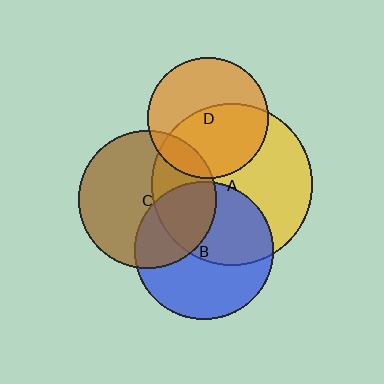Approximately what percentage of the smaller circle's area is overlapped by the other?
Approximately 35%.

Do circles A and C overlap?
Yes.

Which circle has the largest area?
Circle A (yellow).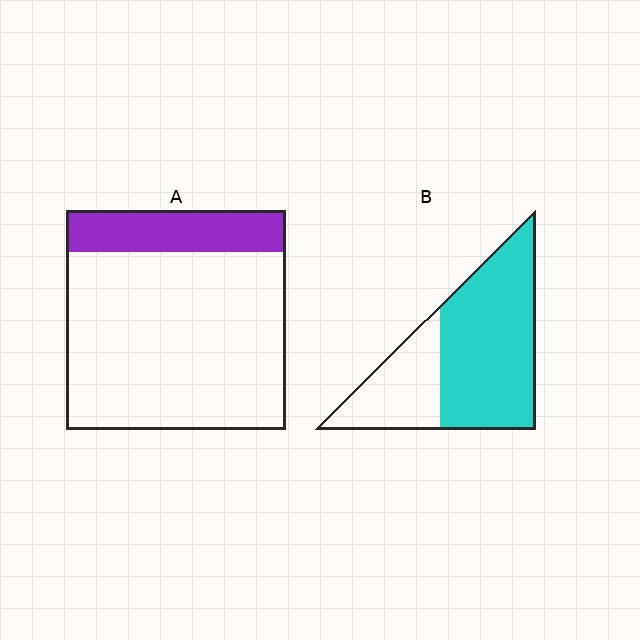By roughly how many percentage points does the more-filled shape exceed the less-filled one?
By roughly 50 percentage points (B over A).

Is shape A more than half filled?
No.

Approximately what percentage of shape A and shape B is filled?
A is approximately 20% and B is approximately 70%.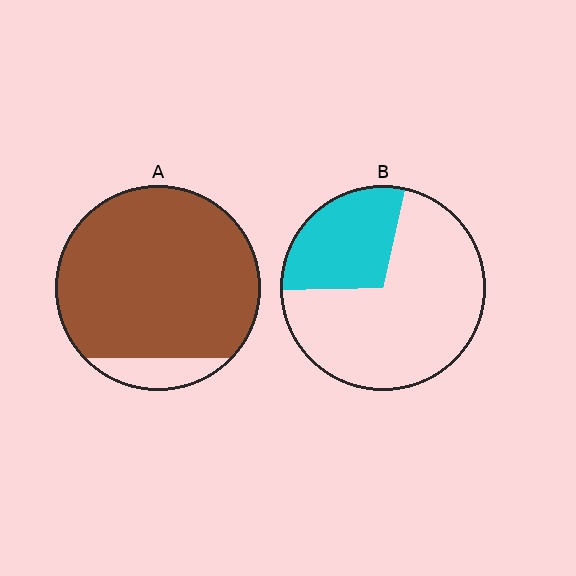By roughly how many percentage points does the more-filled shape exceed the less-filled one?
By roughly 60 percentage points (A over B).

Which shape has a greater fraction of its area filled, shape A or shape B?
Shape A.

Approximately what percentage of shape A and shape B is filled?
A is approximately 90% and B is approximately 30%.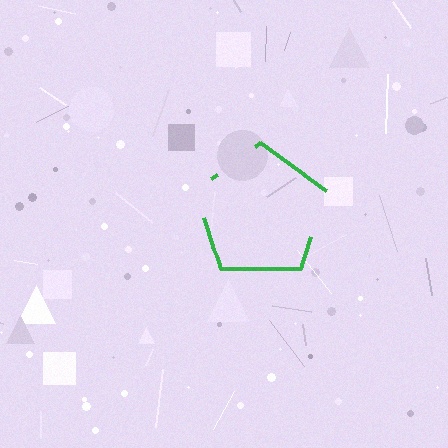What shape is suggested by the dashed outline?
The dashed outline suggests a pentagon.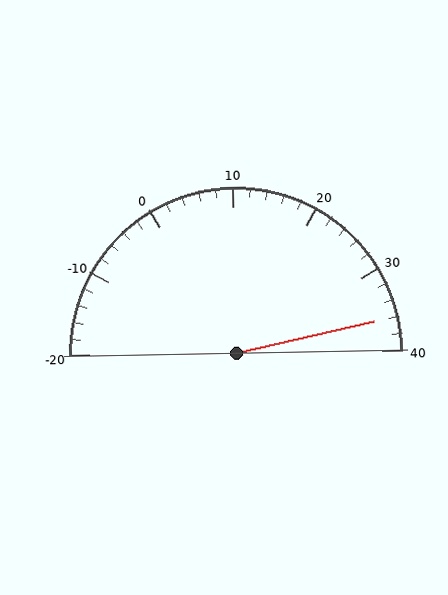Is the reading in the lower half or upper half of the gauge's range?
The reading is in the upper half of the range (-20 to 40).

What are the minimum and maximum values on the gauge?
The gauge ranges from -20 to 40.